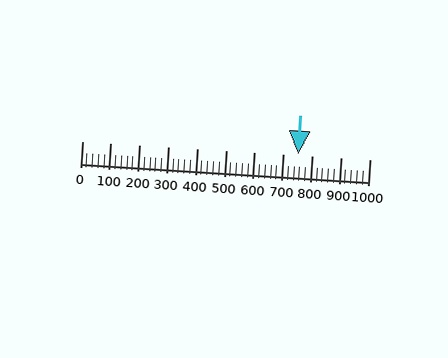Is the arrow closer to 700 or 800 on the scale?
The arrow is closer to 800.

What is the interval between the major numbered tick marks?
The major tick marks are spaced 100 units apart.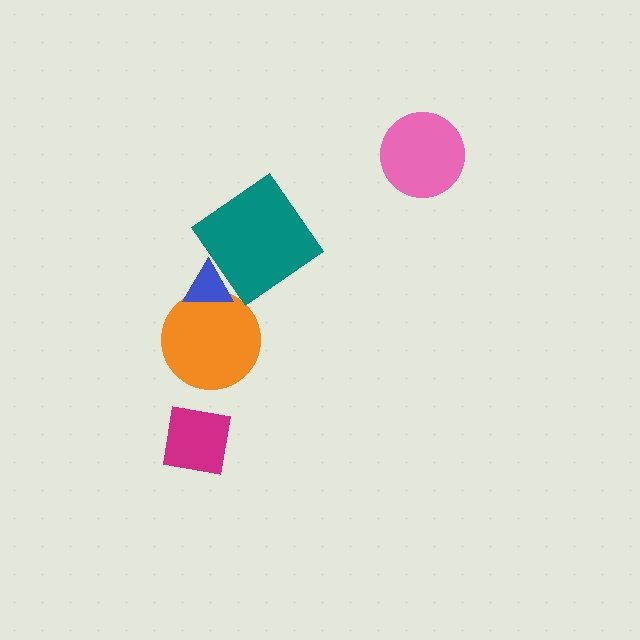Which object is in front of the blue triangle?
The teal diamond is in front of the blue triangle.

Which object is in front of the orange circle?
The blue triangle is in front of the orange circle.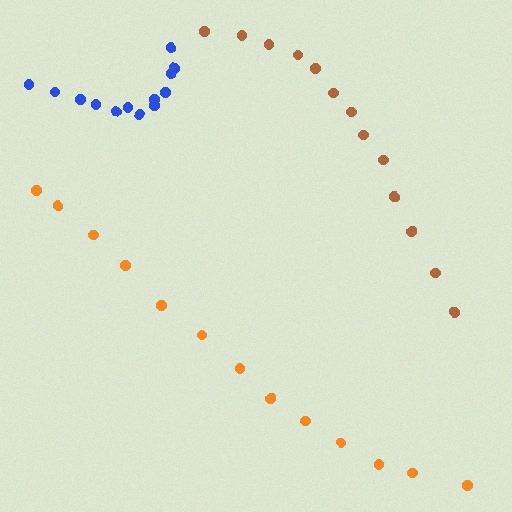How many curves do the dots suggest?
There are 3 distinct paths.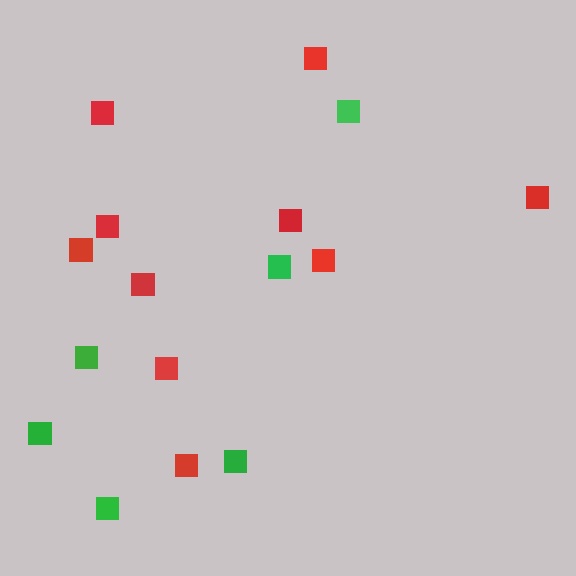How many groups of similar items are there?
There are 2 groups: one group of red squares (10) and one group of green squares (6).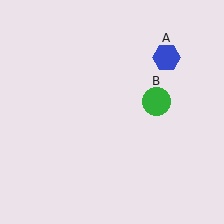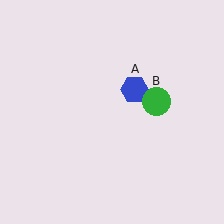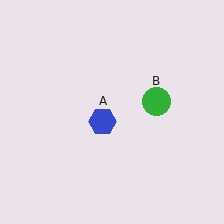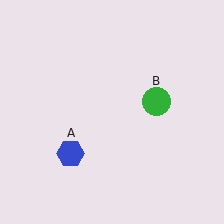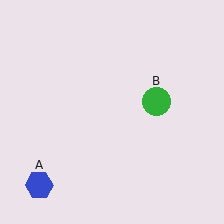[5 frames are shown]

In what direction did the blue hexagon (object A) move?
The blue hexagon (object A) moved down and to the left.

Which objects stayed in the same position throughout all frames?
Green circle (object B) remained stationary.